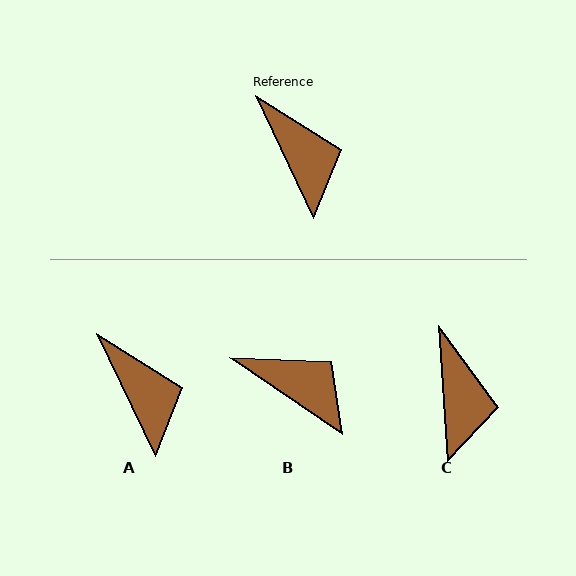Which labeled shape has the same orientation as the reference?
A.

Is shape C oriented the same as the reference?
No, it is off by about 22 degrees.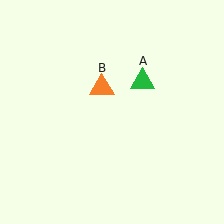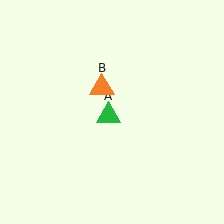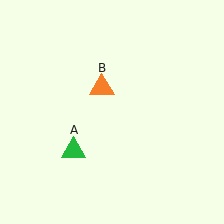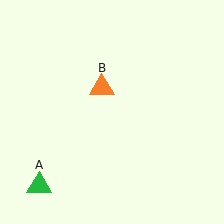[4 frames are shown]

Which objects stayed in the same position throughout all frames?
Orange triangle (object B) remained stationary.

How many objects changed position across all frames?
1 object changed position: green triangle (object A).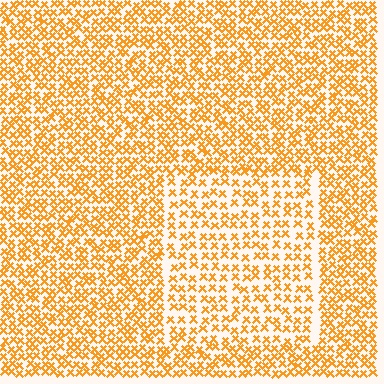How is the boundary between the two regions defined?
The boundary is defined by a change in element density (approximately 1.6x ratio). All elements are the same color, size, and shape.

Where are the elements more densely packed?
The elements are more densely packed outside the rectangle boundary.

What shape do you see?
I see a rectangle.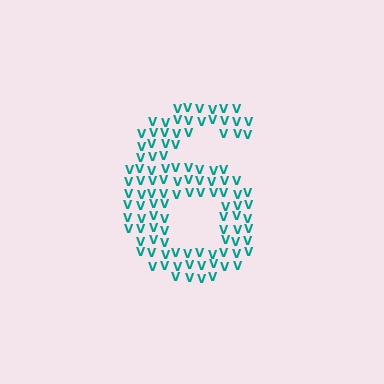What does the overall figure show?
The overall figure shows the digit 6.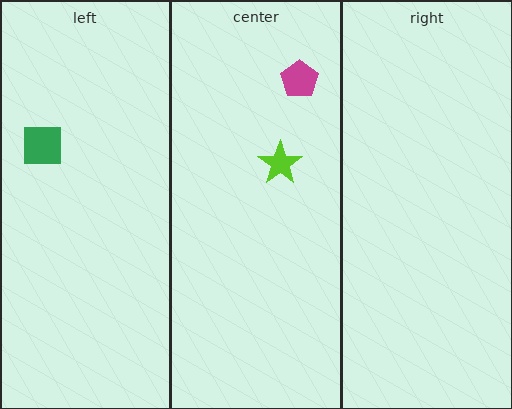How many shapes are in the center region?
2.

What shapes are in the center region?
The lime star, the magenta pentagon.